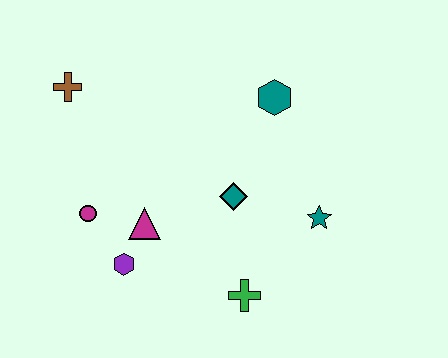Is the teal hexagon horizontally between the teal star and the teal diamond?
Yes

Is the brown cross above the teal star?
Yes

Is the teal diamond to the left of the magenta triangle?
No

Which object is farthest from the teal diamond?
The brown cross is farthest from the teal diamond.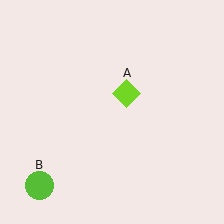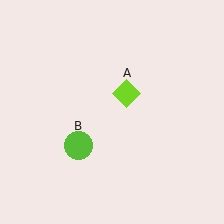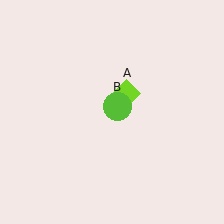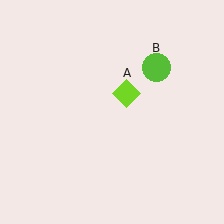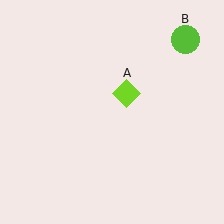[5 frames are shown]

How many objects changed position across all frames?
1 object changed position: lime circle (object B).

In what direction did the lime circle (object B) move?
The lime circle (object B) moved up and to the right.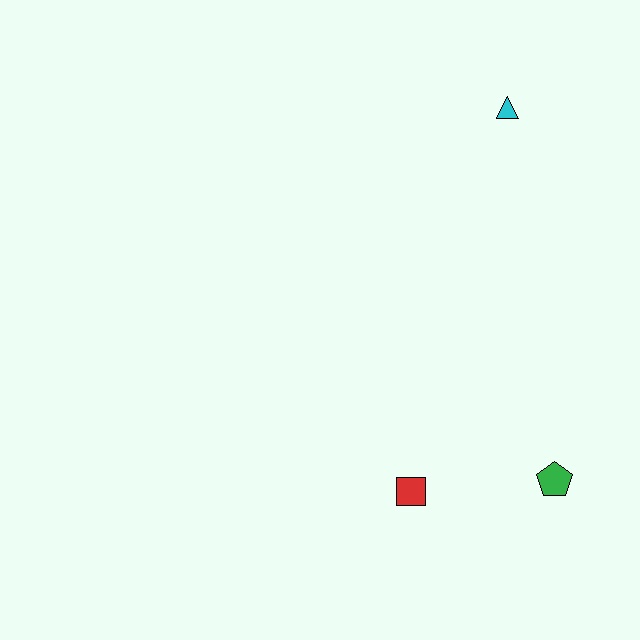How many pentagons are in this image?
There is 1 pentagon.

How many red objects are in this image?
There is 1 red object.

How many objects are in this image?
There are 3 objects.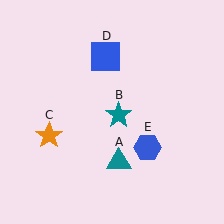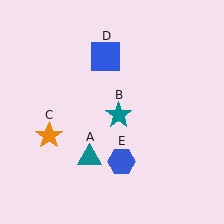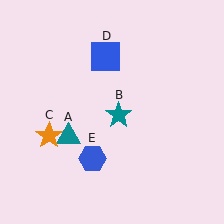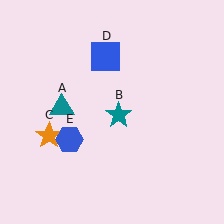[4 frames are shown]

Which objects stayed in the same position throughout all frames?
Teal star (object B) and orange star (object C) and blue square (object D) remained stationary.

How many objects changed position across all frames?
2 objects changed position: teal triangle (object A), blue hexagon (object E).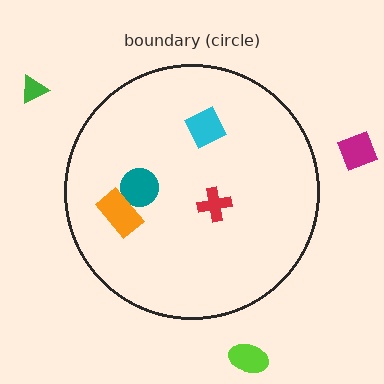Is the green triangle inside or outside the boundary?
Outside.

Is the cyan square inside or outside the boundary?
Inside.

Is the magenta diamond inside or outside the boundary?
Outside.